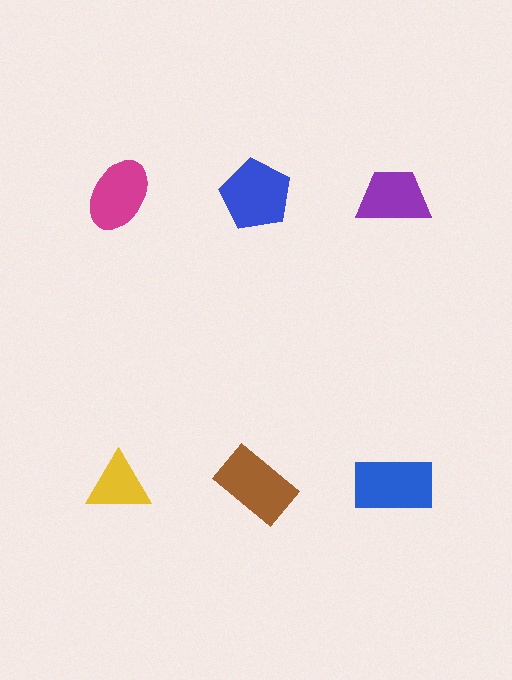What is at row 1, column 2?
A blue pentagon.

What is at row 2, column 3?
A blue rectangle.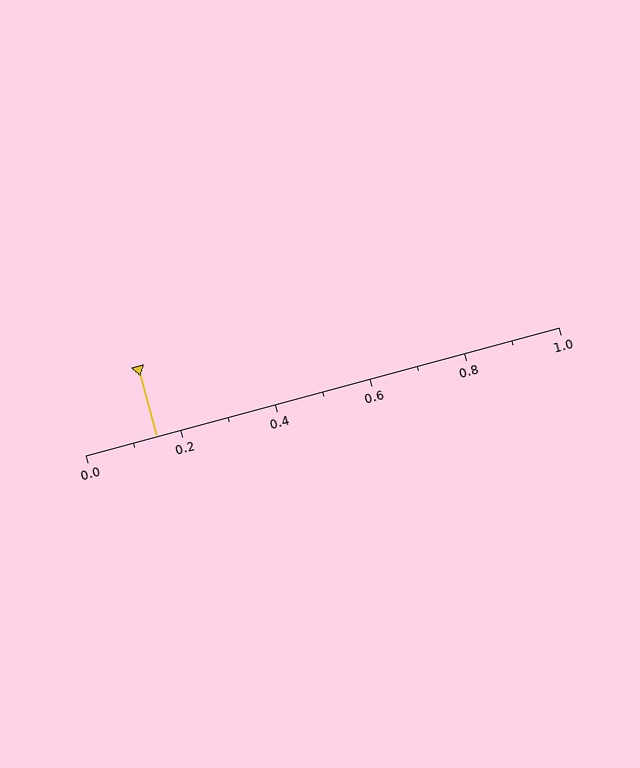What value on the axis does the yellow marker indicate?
The marker indicates approximately 0.15.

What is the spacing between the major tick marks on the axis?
The major ticks are spaced 0.2 apart.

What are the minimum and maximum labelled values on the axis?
The axis runs from 0.0 to 1.0.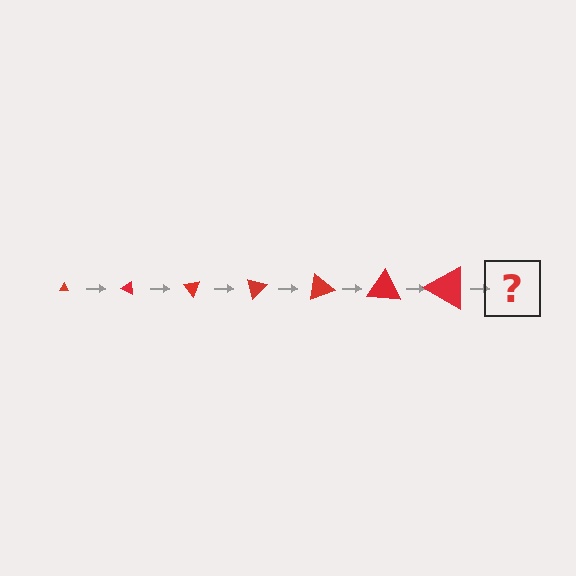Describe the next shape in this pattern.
It should be a triangle, larger than the previous one and rotated 175 degrees from the start.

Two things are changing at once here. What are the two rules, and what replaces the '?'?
The two rules are that the triangle grows larger each step and it rotates 25 degrees each step. The '?' should be a triangle, larger than the previous one and rotated 175 degrees from the start.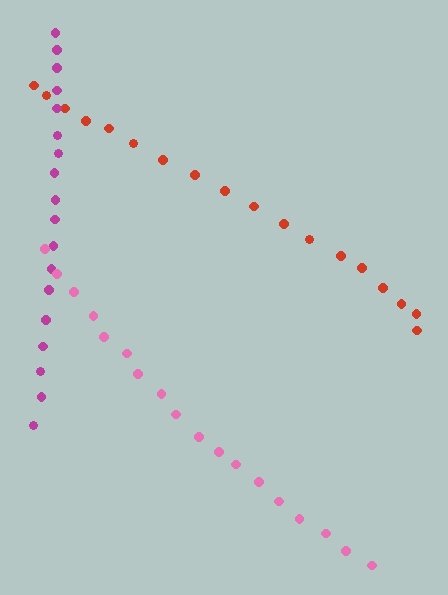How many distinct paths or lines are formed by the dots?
There are 3 distinct paths.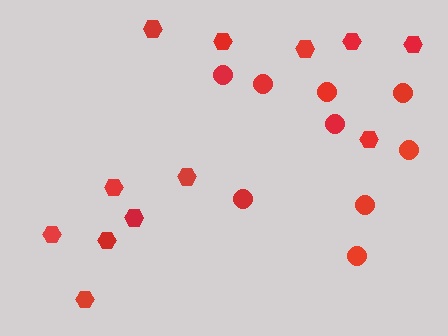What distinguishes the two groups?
There are 2 groups: one group of circles (9) and one group of hexagons (12).